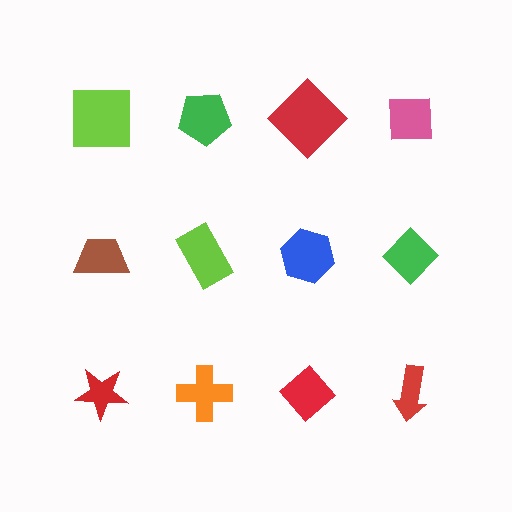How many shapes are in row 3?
4 shapes.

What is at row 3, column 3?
A red diamond.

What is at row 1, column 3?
A red diamond.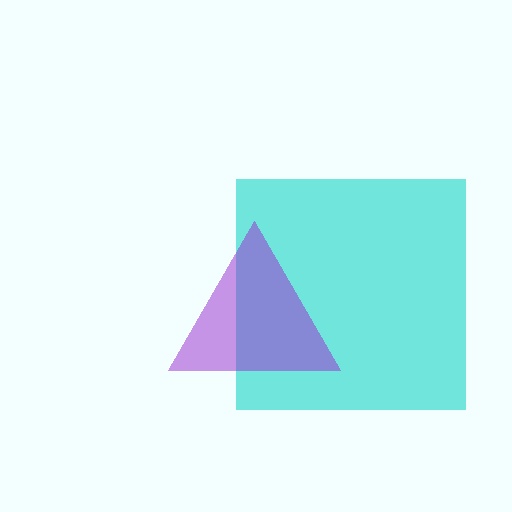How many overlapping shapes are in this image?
There are 2 overlapping shapes in the image.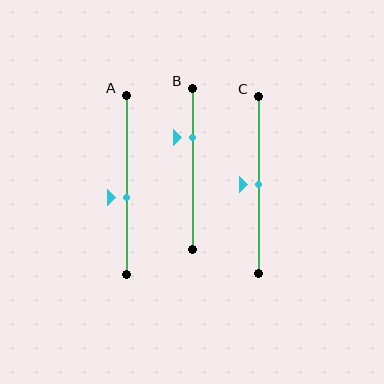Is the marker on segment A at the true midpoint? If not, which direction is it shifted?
No, the marker on segment A is shifted downward by about 7% of the segment length.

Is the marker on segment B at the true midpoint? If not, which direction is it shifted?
No, the marker on segment B is shifted upward by about 19% of the segment length.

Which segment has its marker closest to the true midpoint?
Segment C has its marker closest to the true midpoint.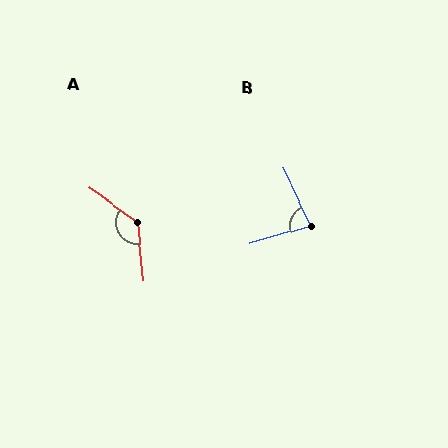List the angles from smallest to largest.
B (81°), A (132°).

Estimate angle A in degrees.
Approximately 132 degrees.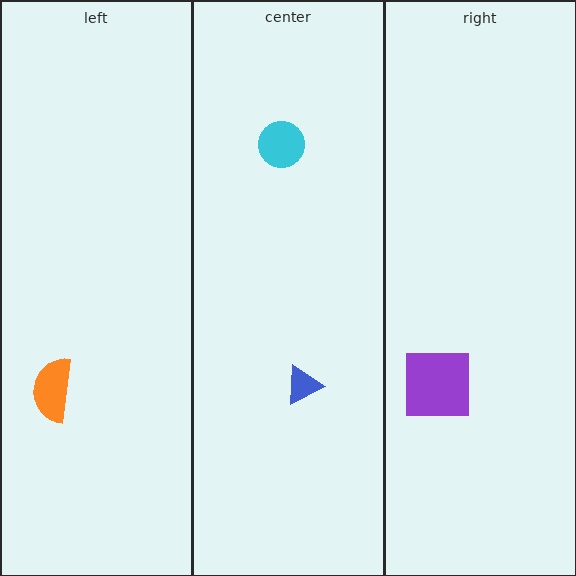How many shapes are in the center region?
2.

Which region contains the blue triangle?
The center region.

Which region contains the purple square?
The right region.